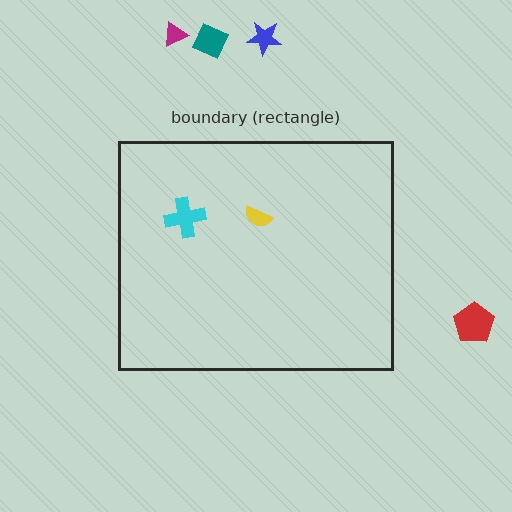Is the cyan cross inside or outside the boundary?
Inside.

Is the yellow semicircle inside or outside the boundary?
Inside.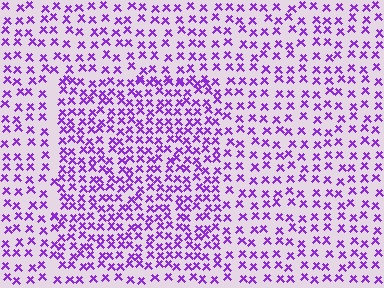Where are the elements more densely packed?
The elements are more densely packed inside the rectangle boundary.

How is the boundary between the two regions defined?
The boundary is defined by a change in element density (approximately 1.6x ratio). All elements are the same color, size, and shape.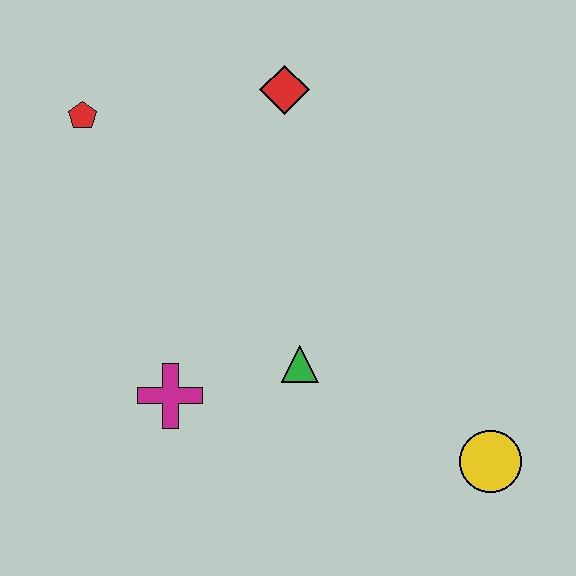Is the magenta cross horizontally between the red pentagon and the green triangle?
Yes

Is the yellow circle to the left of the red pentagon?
No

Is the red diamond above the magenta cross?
Yes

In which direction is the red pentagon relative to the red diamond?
The red pentagon is to the left of the red diamond.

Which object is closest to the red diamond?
The red pentagon is closest to the red diamond.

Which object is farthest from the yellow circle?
The red pentagon is farthest from the yellow circle.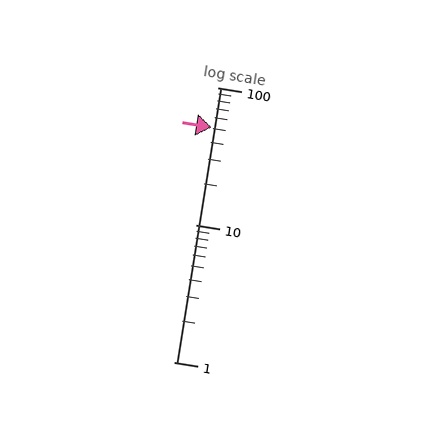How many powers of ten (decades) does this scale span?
The scale spans 2 decades, from 1 to 100.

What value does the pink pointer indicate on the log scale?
The pointer indicates approximately 51.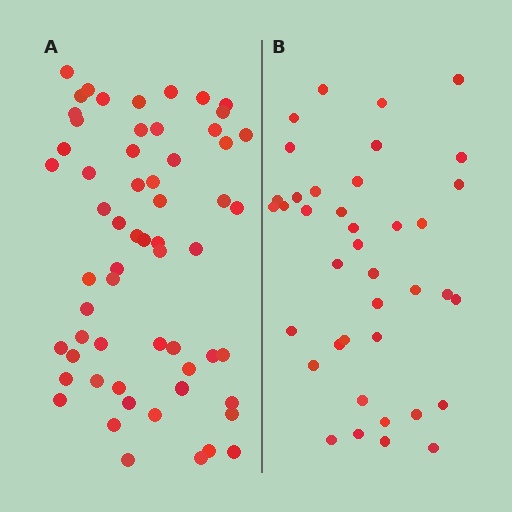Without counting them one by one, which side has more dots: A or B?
Region A (the left region) has more dots.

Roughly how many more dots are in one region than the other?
Region A has approximately 20 more dots than region B.